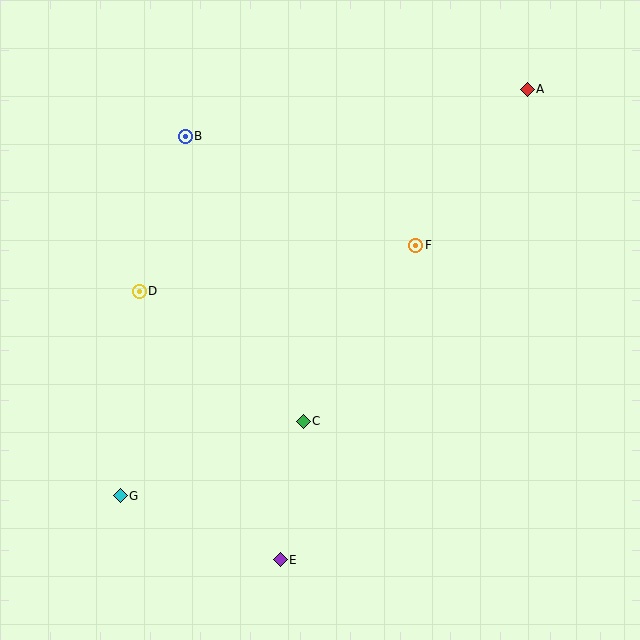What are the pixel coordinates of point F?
Point F is at (416, 245).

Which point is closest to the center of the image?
Point C at (303, 421) is closest to the center.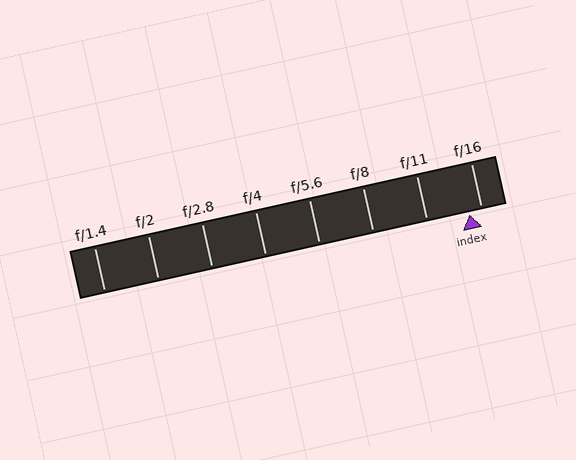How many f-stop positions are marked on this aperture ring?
There are 8 f-stop positions marked.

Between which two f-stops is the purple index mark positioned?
The index mark is between f/11 and f/16.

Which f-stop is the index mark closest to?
The index mark is closest to f/16.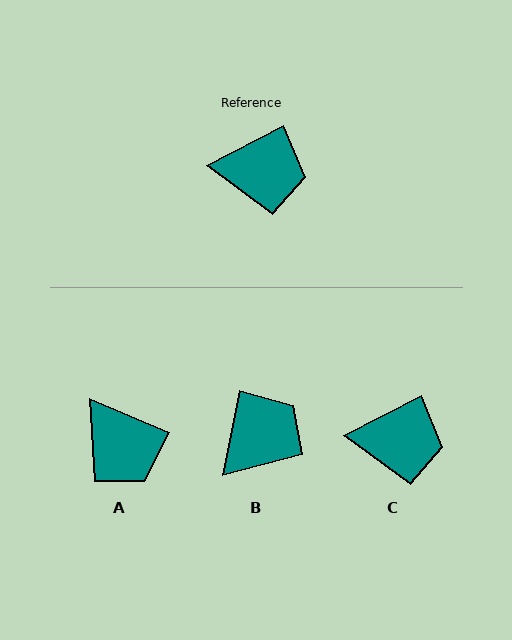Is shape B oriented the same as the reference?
No, it is off by about 51 degrees.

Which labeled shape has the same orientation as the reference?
C.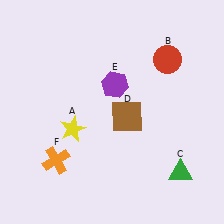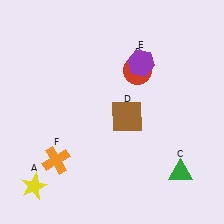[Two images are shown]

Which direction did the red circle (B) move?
The red circle (B) moved left.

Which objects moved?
The objects that moved are: the yellow star (A), the red circle (B), the purple hexagon (E).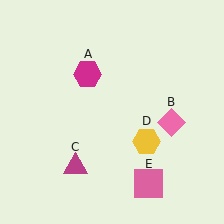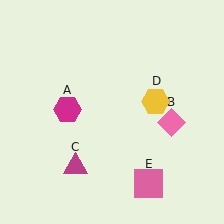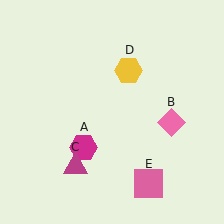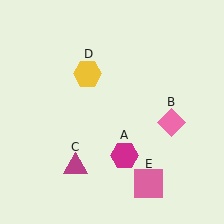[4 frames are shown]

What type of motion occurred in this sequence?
The magenta hexagon (object A), yellow hexagon (object D) rotated counterclockwise around the center of the scene.